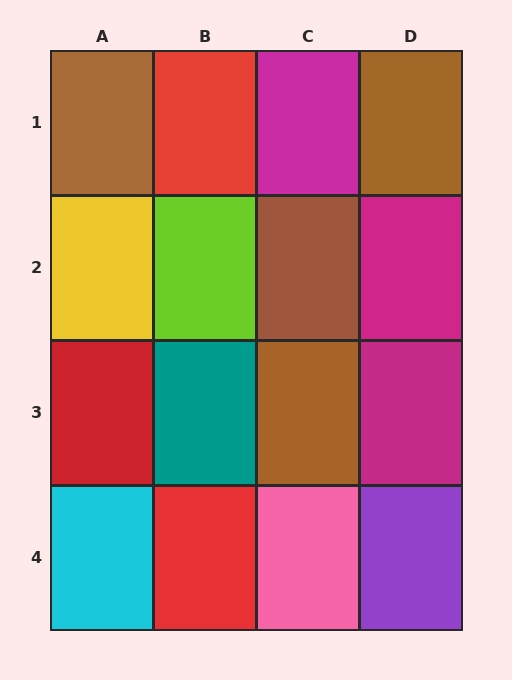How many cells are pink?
1 cell is pink.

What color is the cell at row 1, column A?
Brown.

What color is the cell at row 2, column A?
Yellow.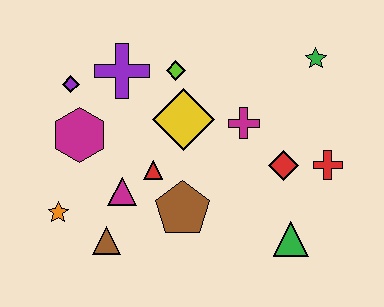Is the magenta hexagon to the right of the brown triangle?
No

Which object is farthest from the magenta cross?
The orange star is farthest from the magenta cross.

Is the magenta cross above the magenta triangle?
Yes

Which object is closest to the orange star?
The brown triangle is closest to the orange star.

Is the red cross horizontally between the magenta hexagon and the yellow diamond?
No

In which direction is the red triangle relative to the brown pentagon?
The red triangle is above the brown pentagon.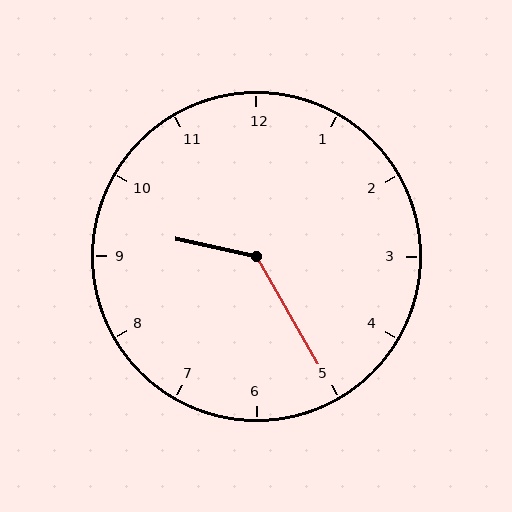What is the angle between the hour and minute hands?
Approximately 132 degrees.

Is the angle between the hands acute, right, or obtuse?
It is obtuse.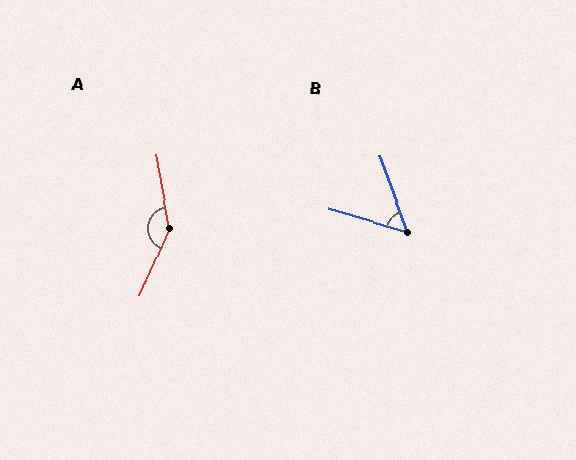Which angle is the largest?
A, at approximately 146 degrees.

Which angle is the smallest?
B, at approximately 54 degrees.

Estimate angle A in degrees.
Approximately 146 degrees.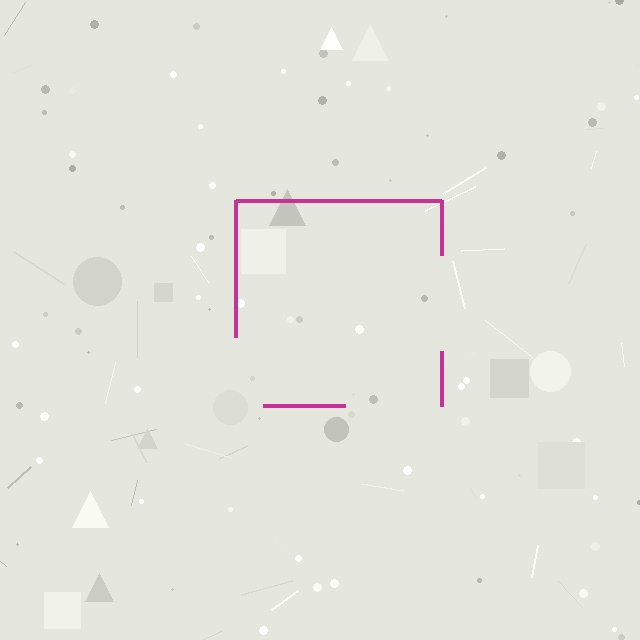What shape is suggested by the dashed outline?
The dashed outline suggests a square.